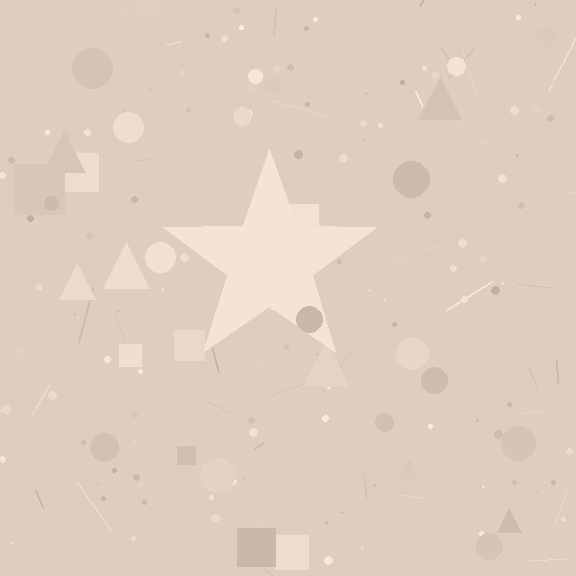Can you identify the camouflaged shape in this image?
The camouflaged shape is a star.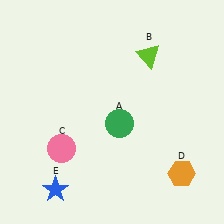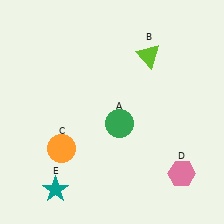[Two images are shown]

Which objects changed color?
C changed from pink to orange. D changed from orange to pink. E changed from blue to teal.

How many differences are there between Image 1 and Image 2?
There are 3 differences between the two images.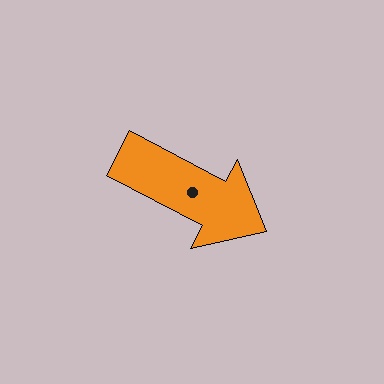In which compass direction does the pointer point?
Southeast.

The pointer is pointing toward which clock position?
Roughly 4 o'clock.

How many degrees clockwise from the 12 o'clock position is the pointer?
Approximately 118 degrees.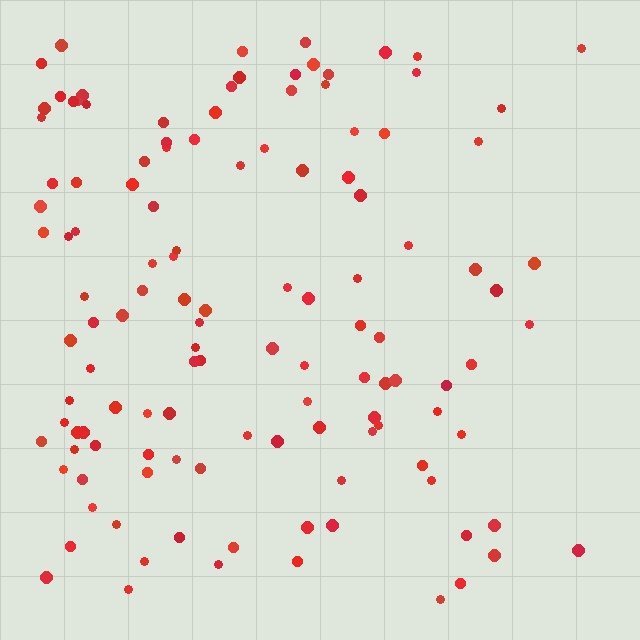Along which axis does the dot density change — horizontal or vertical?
Horizontal.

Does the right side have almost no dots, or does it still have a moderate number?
Still a moderate number, just noticeably fewer than the left.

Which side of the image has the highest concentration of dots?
The left.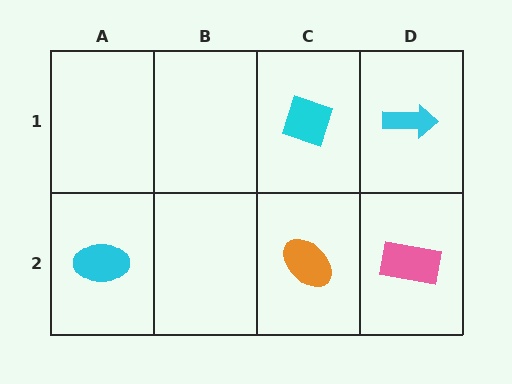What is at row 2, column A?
A cyan ellipse.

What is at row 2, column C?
An orange ellipse.